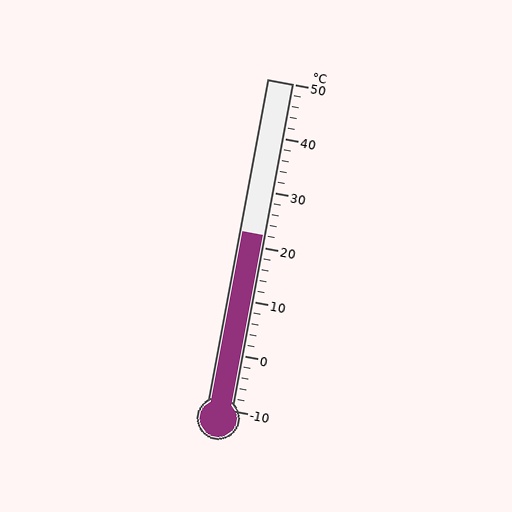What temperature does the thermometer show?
The thermometer shows approximately 22°C.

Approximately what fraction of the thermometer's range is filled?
The thermometer is filled to approximately 55% of its range.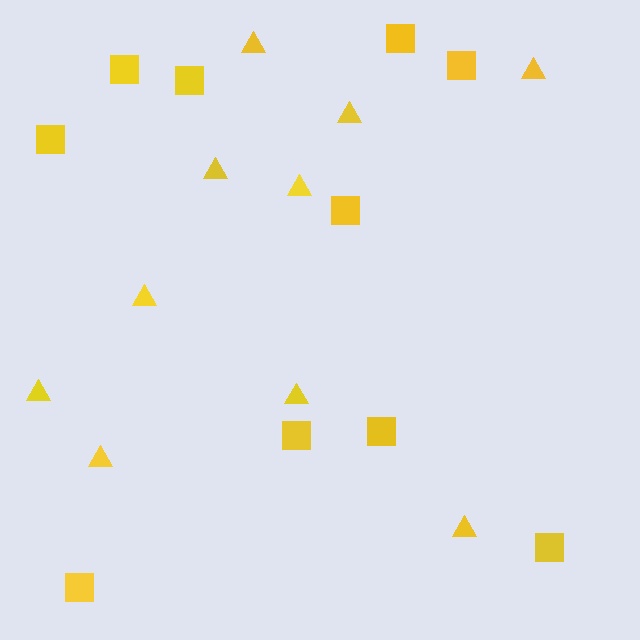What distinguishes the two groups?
There are 2 groups: one group of squares (10) and one group of triangles (10).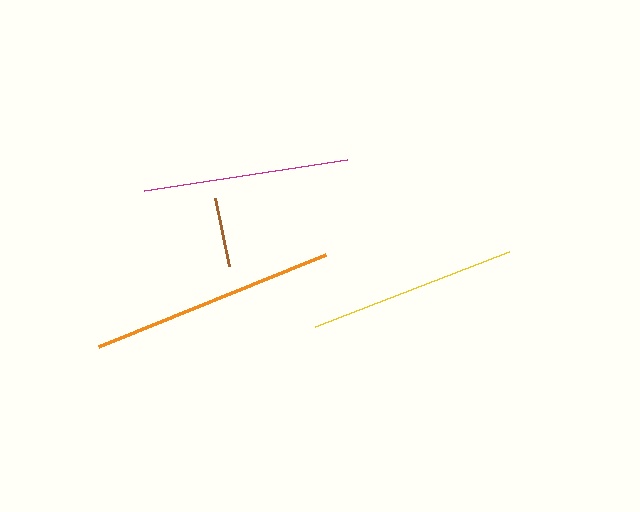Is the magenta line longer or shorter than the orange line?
The orange line is longer than the magenta line.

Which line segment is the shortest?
The brown line is the shortest at approximately 70 pixels.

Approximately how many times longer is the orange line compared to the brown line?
The orange line is approximately 3.5 times the length of the brown line.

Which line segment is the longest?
The orange line is the longest at approximately 246 pixels.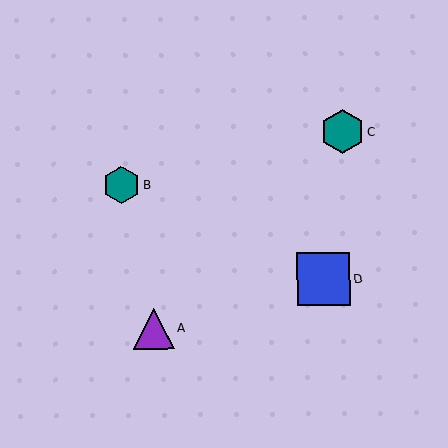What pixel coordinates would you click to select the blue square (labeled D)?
Click at (324, 279) to select the blue square D.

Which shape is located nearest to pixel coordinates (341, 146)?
The teal hexagon (labeled C) at (343, 132) is nearest to that location.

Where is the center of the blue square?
The center of the blue square is at (324, 279).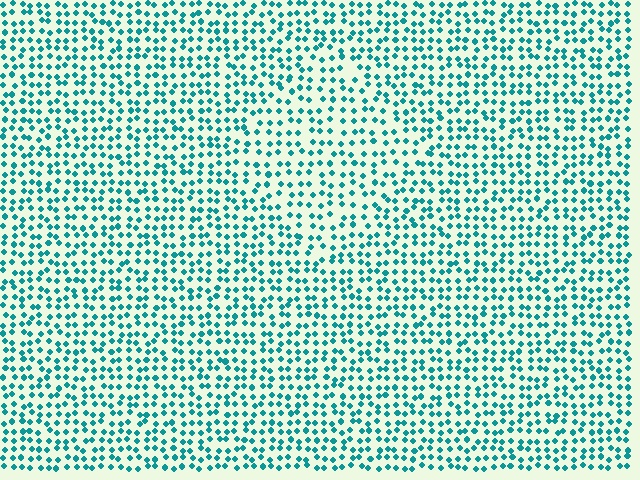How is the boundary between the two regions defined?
The boundary is defined by a change in element density (approximately 1.4x ratio). All elements are the same color, size, and shape.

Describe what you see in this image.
The image contains small teal elements arranged at two different densities. A diamond-shaped region is visible where the elements are less densely packed than the surrounding area.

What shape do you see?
I see a diamond.